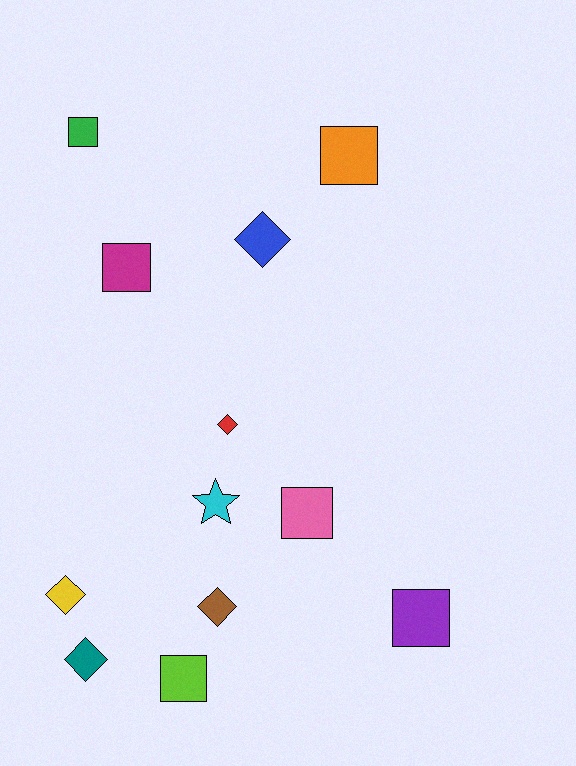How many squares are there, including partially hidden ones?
There are 6 squares.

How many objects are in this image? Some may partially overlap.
There are 12 objects.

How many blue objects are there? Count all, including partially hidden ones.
There is 1 blue object.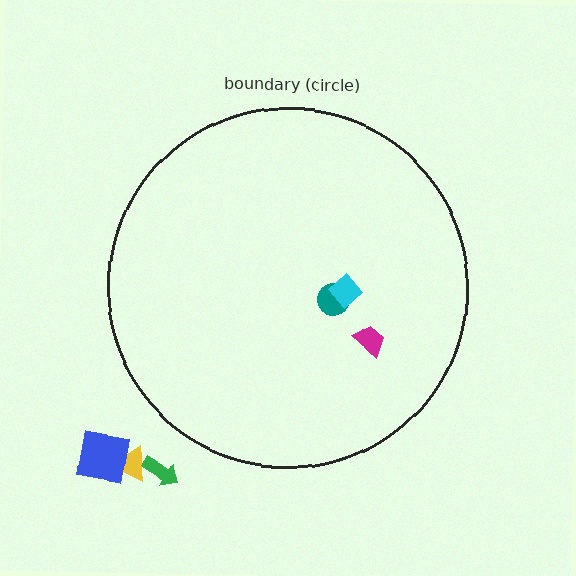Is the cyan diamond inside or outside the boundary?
Inside.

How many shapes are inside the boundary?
3 inside, 3 outside.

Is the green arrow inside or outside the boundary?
Outside.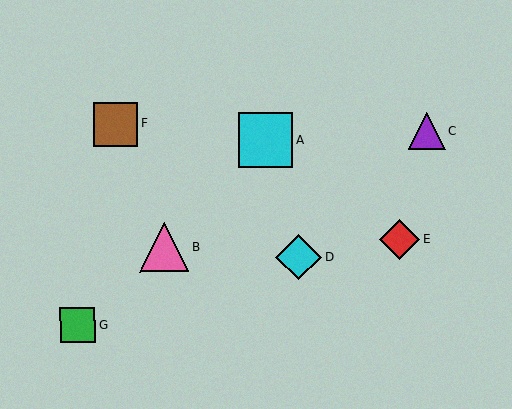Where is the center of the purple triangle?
The center of the purple triangle is at (426, 131).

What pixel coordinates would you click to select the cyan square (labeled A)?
Click at (265, 140) to select the cyan square A.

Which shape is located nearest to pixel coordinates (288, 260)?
The cyan diamond (labeled D) at (299, 257) is nearest to that location.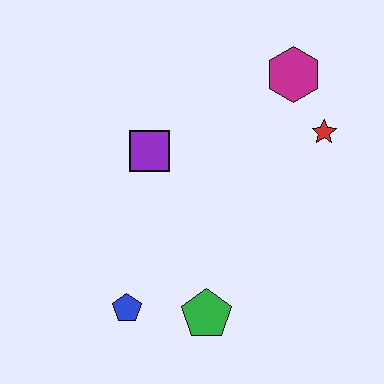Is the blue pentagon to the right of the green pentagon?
No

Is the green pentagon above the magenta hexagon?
No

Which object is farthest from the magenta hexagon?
The blue pentagon is farthest from the magenta hexagon.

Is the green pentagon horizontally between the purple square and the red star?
Yes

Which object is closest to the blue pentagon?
The green pentagon is closest to the blue pentagon.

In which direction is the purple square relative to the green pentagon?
The purple square is above the green pentagon.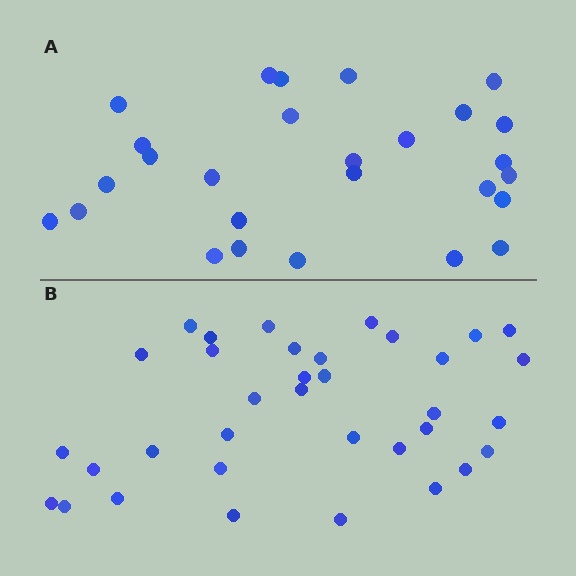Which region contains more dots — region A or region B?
Region B (the bottom region) has more dots.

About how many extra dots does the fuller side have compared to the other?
Region B has roughly 8 or so more dots than region A.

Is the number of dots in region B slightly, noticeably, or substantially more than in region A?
Region B has noticeably more, but not dramatically so. The ratio is roughly 1.3 to 1.